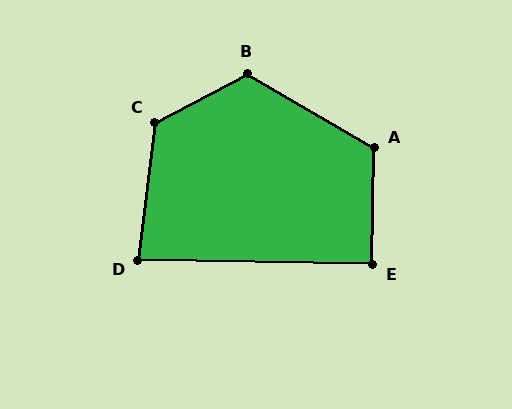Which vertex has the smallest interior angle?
D, at approximately 84 degrees.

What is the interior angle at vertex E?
Approximately 90 degrees (approximately right).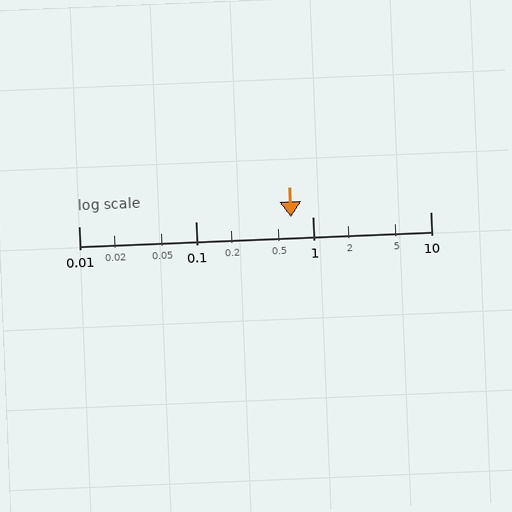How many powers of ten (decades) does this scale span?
The scale spans 3 decades, from 0.01 to 10.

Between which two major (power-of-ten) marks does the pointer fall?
The pointer is between 0.1 and 1.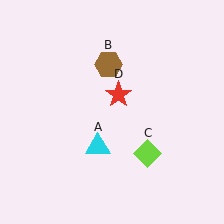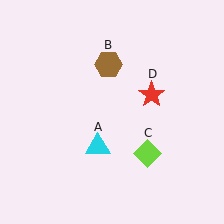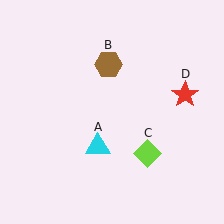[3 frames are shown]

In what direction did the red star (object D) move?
The red star (object D) moved right.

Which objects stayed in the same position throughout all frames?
Cyan triangle (object A) and brown hexagon (object B) and lime diamond (object C) remained stationary.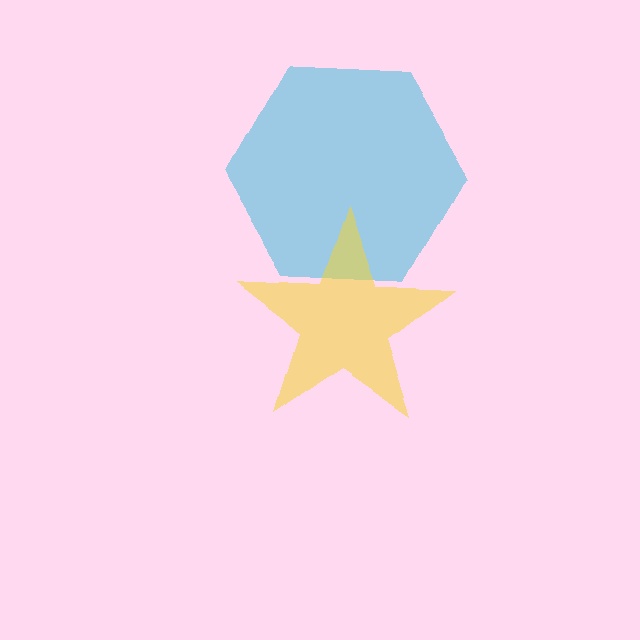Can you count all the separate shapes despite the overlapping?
Yes, there are 2 separate shapes.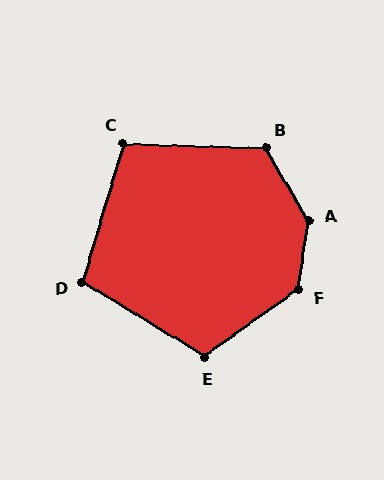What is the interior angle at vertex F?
Approximately 133 degrees (obtuse).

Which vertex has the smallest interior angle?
D, at approximately 105 degrees.